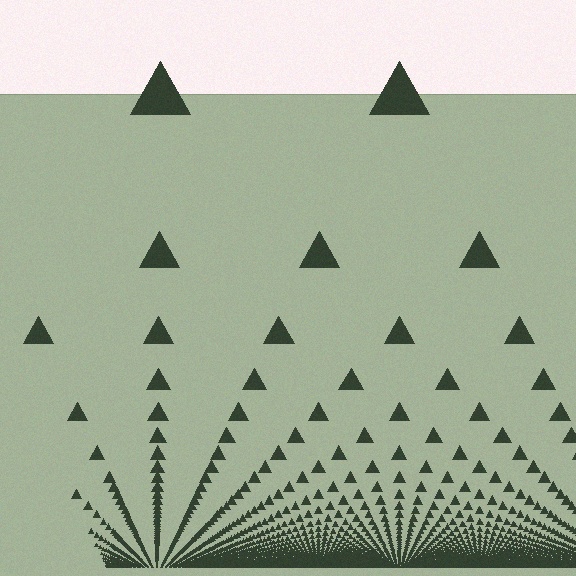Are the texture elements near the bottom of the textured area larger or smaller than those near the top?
Smaller. The gradient is inverted — elements near the bottom are smaller and denser.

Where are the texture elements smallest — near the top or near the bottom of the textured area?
Near the bottom.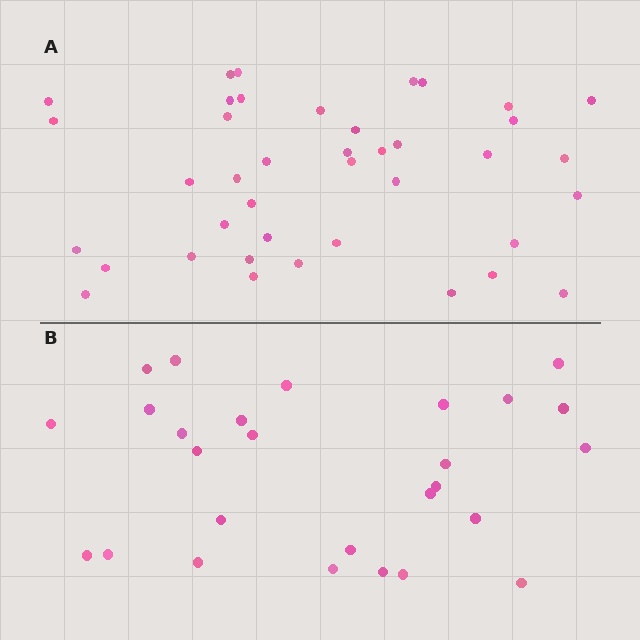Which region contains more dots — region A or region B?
Region A (the top region) has more dots.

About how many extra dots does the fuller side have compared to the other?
Region A has approximately 15 more dots than region B.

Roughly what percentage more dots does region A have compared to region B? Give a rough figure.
About 50% more.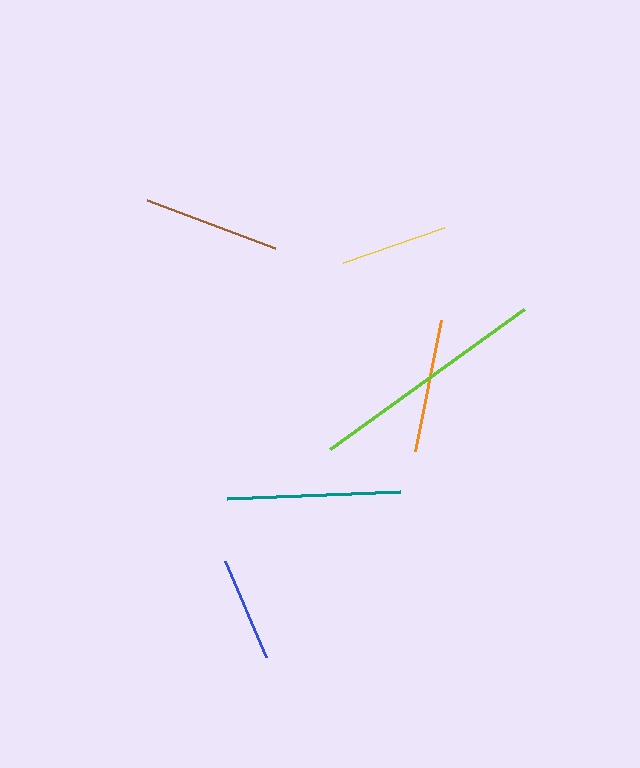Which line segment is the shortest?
The blue line is the shortest at approximately 104 pixels.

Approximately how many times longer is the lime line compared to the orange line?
The lime line is approximately 1.8 times the length of the orange line.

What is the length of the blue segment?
The blue segment is approximately 104 pixels long.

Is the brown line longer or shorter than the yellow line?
The brown line is longer than the yellow line.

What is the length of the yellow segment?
The yellow segment is approximately 107 pixels long.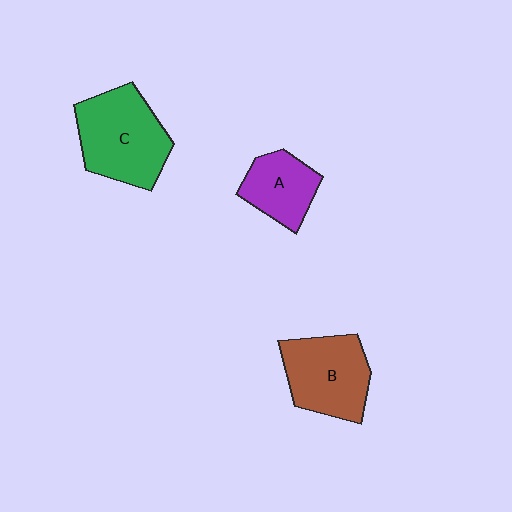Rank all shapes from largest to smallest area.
From largest to smallest: C (green), B (brown), A (purple).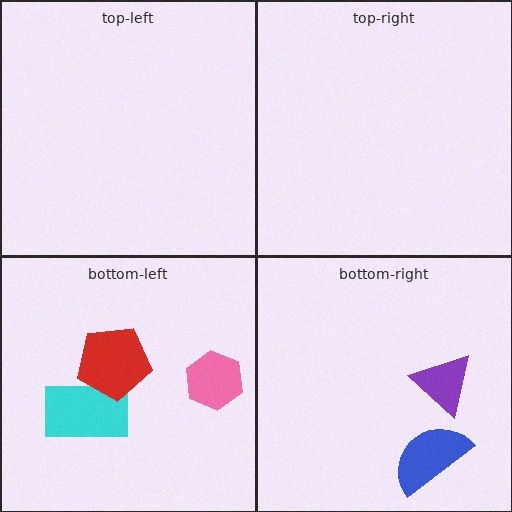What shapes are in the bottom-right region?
The purple triangle, the blue semicircle.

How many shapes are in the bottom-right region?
2.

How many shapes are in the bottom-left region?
3.